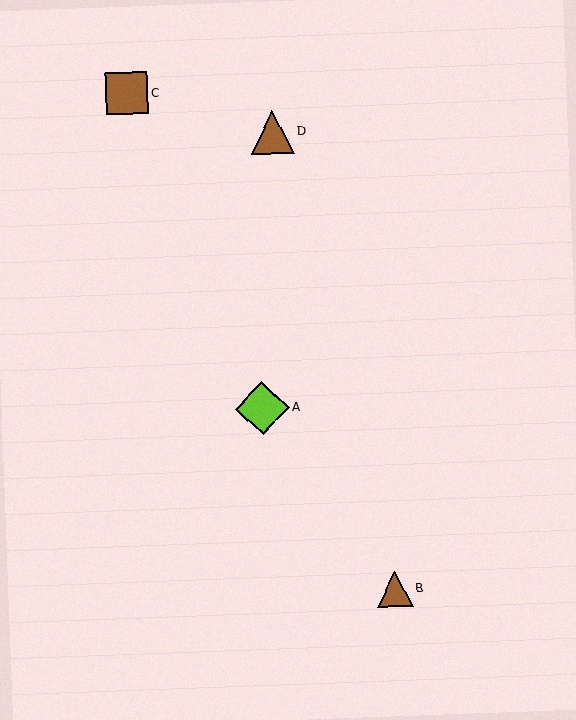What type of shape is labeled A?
Shape A is a lime diamond.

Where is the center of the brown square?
The center of the brown square is at (127, 93).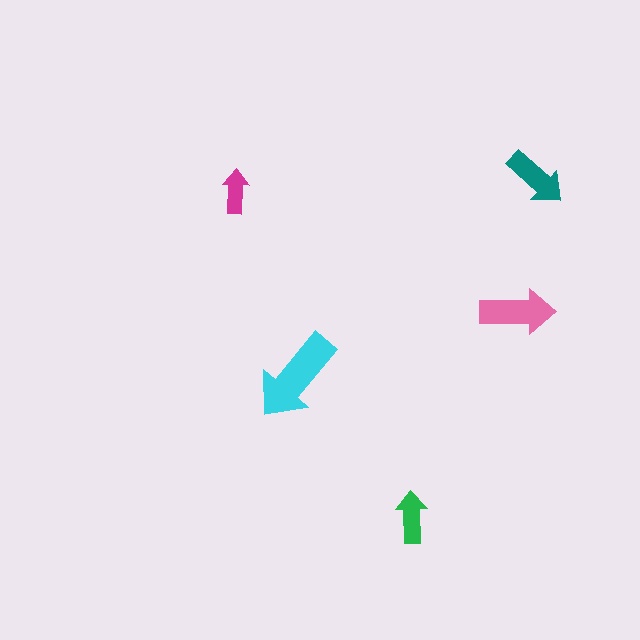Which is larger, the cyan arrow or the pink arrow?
The cyan one.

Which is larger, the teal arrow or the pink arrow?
The pink one.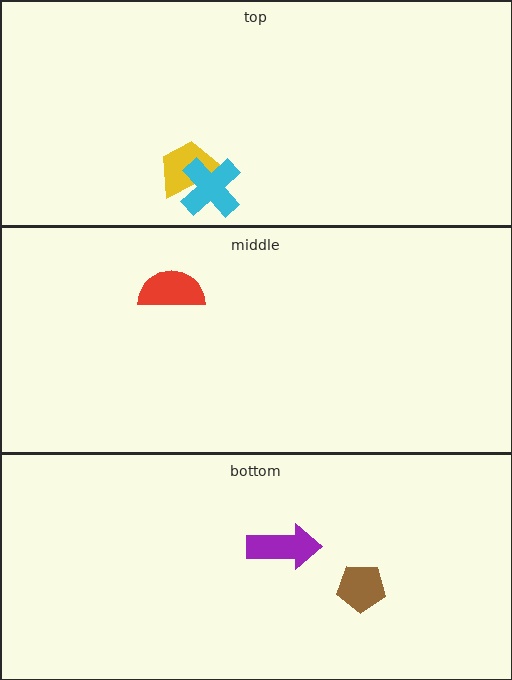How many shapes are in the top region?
2.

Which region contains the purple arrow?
The bottom region.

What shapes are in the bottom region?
The purple arrow, the brown pentagon.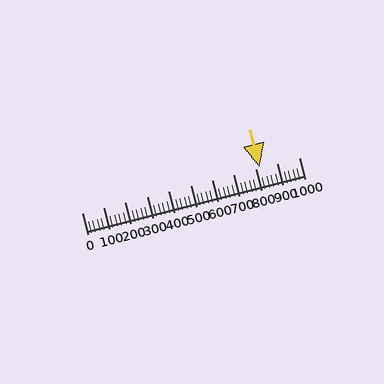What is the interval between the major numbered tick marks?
The major tick marks are spaced 100 units apart.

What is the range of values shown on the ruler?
The ruler shows values from 0 to 1000.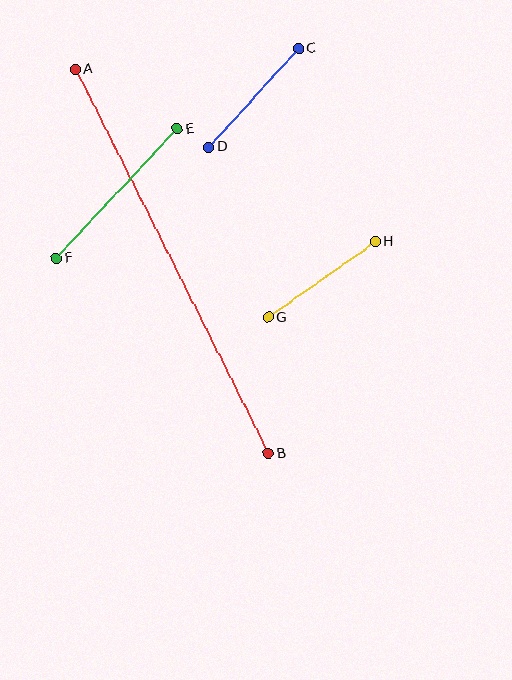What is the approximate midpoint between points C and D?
The midpoint is at approximately (254, 97) pixels.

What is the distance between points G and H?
The distance is approximately 131 pixels.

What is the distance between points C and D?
The distance is approximately 133 pixels.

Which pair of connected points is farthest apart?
Points A and B are farthest apart.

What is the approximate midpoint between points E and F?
The midpoint is at approximately (117, 194) pixels.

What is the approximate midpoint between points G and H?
The midpoint is at approximately (322, 280) pixels.